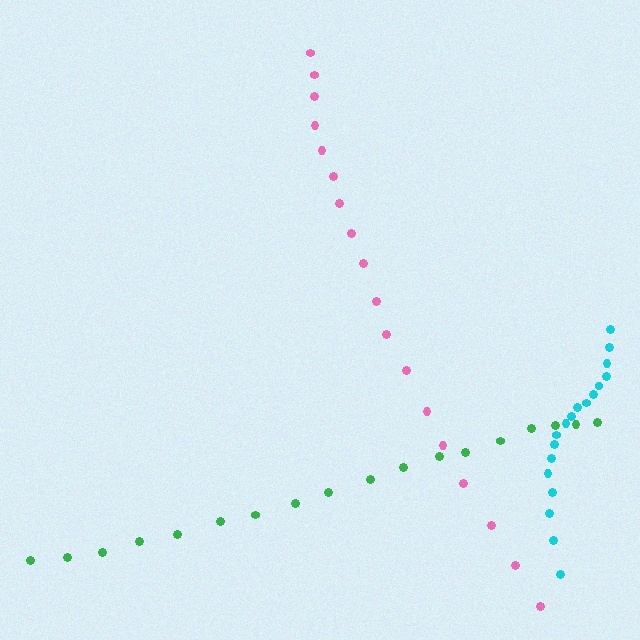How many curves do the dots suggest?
There are 3 distinct paths.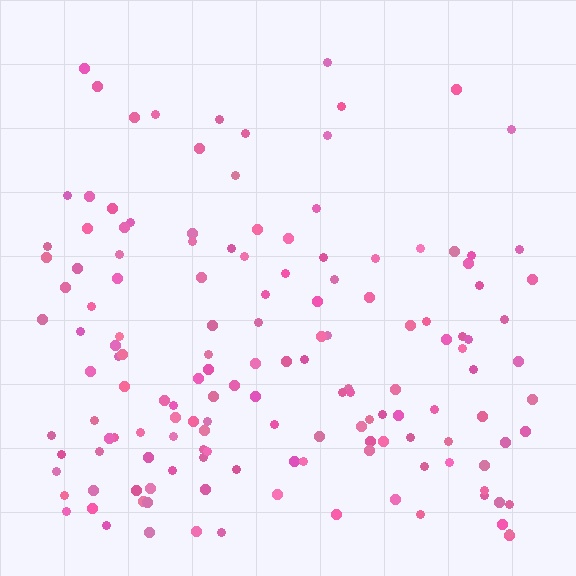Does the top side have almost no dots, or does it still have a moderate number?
Still a moderate number, just noticeably fewer than the bottom.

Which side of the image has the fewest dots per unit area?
The top.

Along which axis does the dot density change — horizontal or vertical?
Vertical.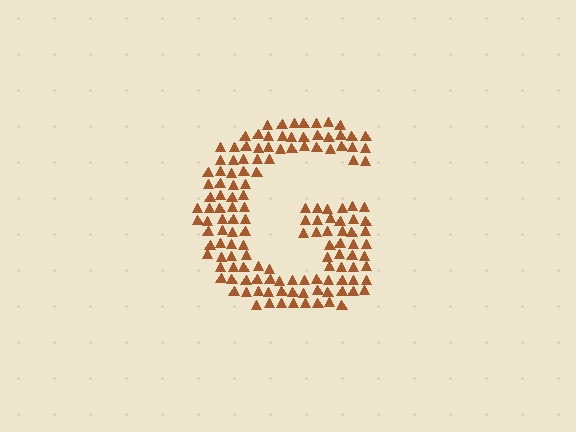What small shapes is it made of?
It is made of small triangles.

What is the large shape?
The large shape is the letter G.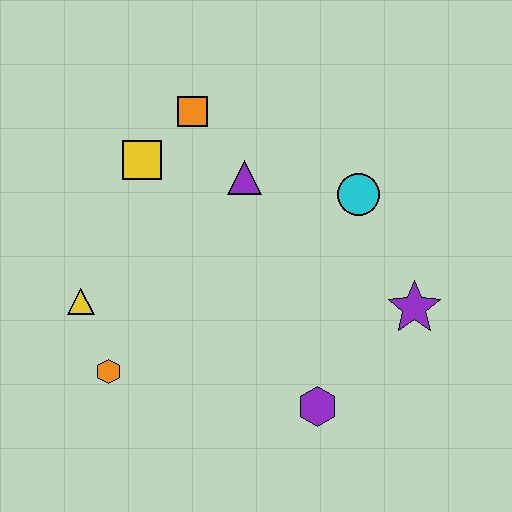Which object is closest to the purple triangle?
The orange square is closest to the purple triangle.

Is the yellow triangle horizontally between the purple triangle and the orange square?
No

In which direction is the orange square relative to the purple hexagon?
The orange square is above the purple hexagon.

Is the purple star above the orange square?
No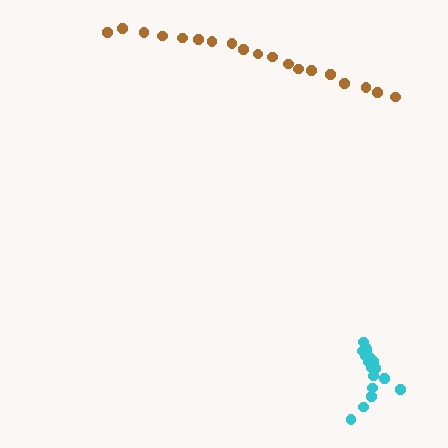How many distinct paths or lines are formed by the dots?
There are 2 distinct paths.